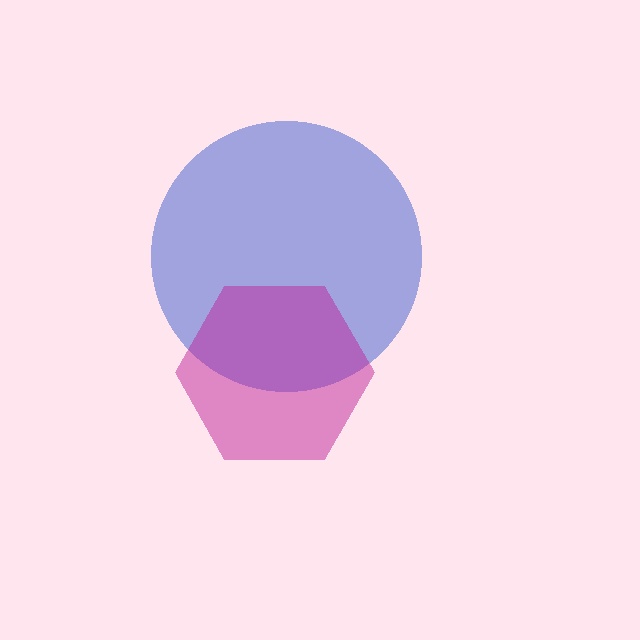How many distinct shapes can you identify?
There are 2 distinct shapes: a blue circle, a magenta hexagon.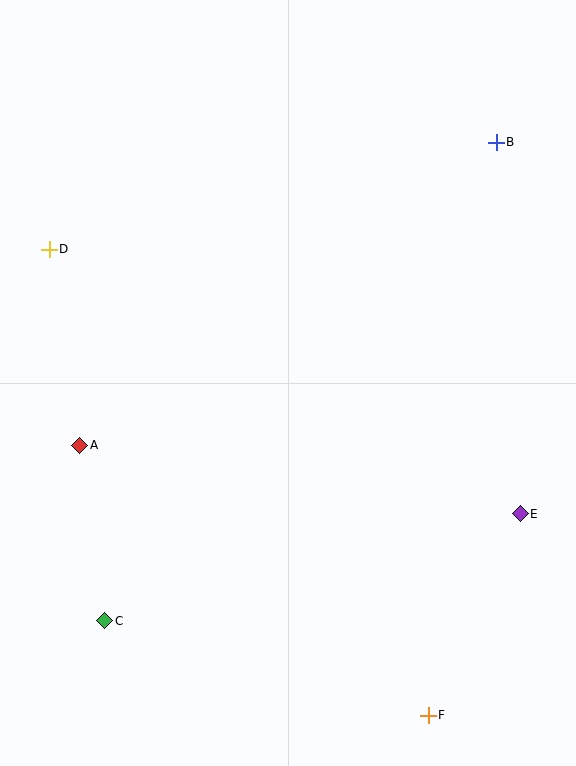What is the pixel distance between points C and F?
The distance between C and F is 337 pixels.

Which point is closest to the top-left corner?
Point D is closest to the top-left corner.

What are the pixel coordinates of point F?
Point F is at (428, 715).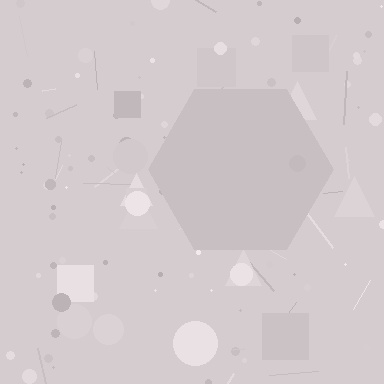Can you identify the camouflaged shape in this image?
The camouflaged shape is a hexagon.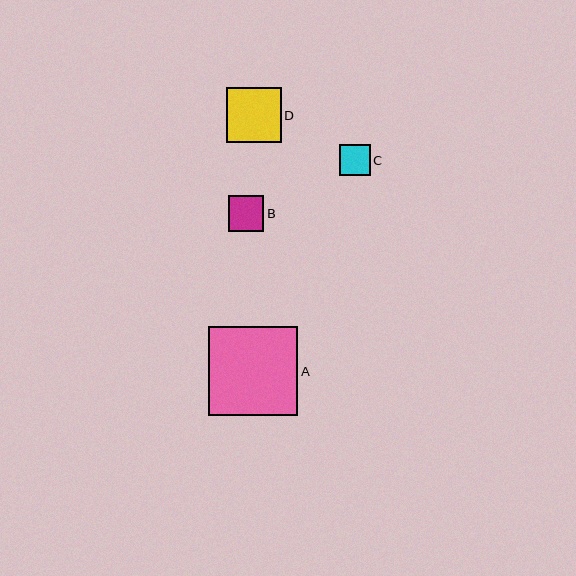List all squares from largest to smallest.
From largest to smallest: A, D, B, C.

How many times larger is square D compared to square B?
Square D is approximately 1.5 times the size of square B.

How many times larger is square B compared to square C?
Square B is approximately 1.2 times the size of square C.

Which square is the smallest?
Square C is the smallest with a size of approximately 31 pixels.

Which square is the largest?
Square A is the largest with a size of approximately 89 pixels.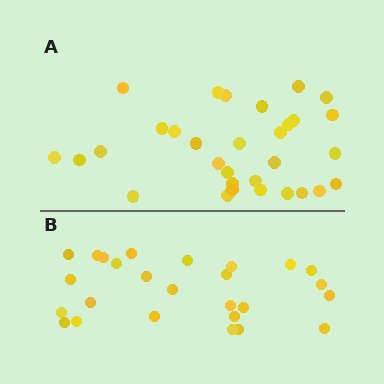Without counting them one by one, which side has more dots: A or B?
Region A (the top region) has more dots.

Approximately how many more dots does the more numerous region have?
Region A has about 5 more dots than region B.